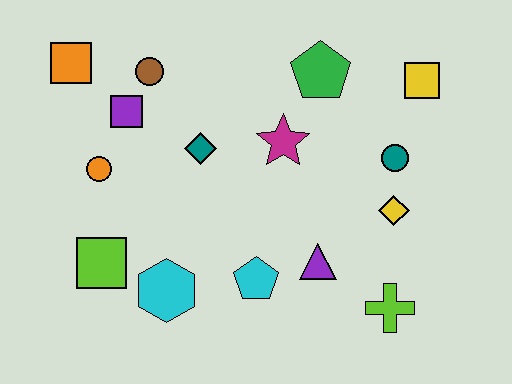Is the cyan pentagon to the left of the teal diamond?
No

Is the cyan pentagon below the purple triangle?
Yes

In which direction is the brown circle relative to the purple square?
The brown circle is above the purple square.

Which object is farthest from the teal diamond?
The lime cross is farthest from the teal diamond.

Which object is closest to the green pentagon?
The magenta star is closest to the green pentagon.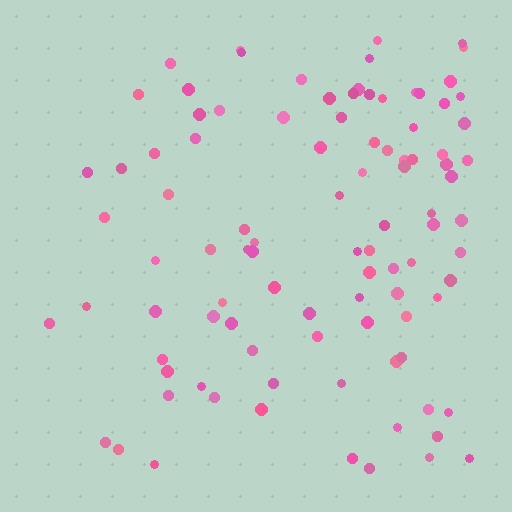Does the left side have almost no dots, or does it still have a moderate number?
Still a moderate number, just noticeably fewer than the right.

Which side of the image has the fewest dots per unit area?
The left.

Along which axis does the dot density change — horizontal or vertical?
Horizontal.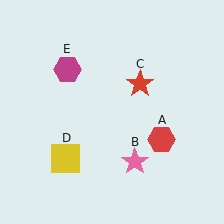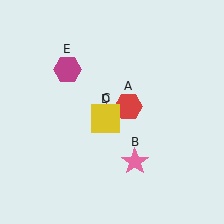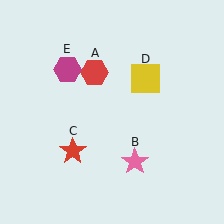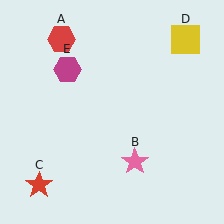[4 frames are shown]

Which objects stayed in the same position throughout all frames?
Pink star (object B) and magenta hexagon (object E) remained stationary.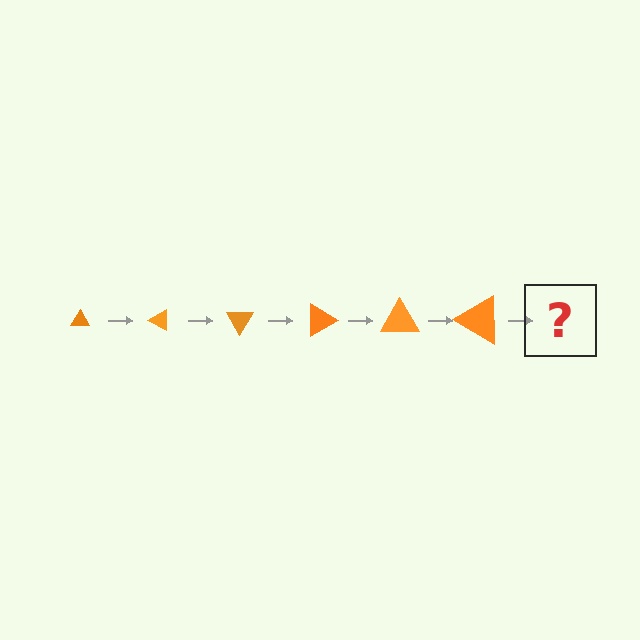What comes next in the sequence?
The next element should be a triangle, larger than the previous one and rotated 180 degrees from the start.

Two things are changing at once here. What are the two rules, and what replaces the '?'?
The two rules are that the triangle grows larger each step and it rotates 30 degrees each step. The '?' should be a triangle, larger than the previous one and rotated 180 degrees from the start.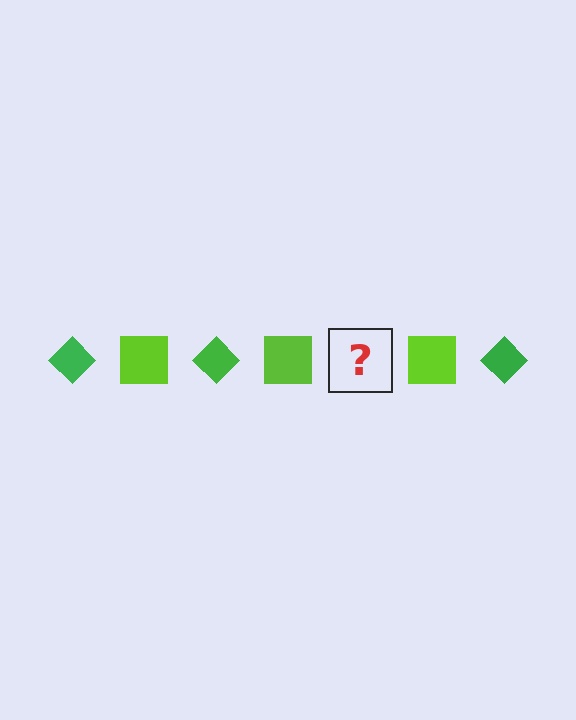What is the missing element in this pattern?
The missing element is a green diamond.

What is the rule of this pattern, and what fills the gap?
The rule is that the pattern alternates between green diamond and lime square. The gap should be filled with a green diamond.